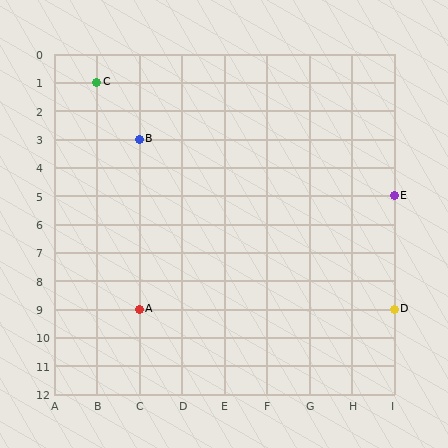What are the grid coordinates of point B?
Point B is at grid coordinates (C, 3).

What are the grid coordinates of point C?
Point C is at grid coordinates (B, 1).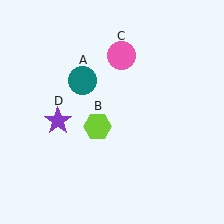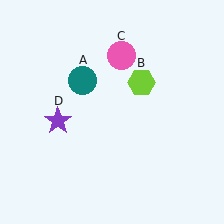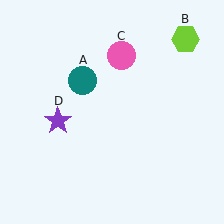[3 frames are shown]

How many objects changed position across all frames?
1 object changed position: lime hexagon (object B).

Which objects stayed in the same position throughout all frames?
Teal circle (object A) and pink circle (object C) and purple star (object D) remained stationary.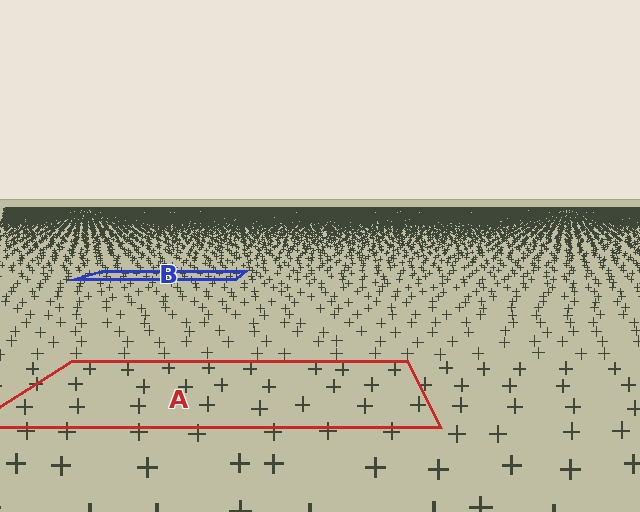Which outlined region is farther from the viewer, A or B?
Region B is farther from the viewer — the texture elements inside it appear smaller and more densely packed.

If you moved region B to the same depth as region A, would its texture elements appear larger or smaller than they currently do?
They would appear larger. At a closer depth, the same texture elements are projected at a bigger on-screen size.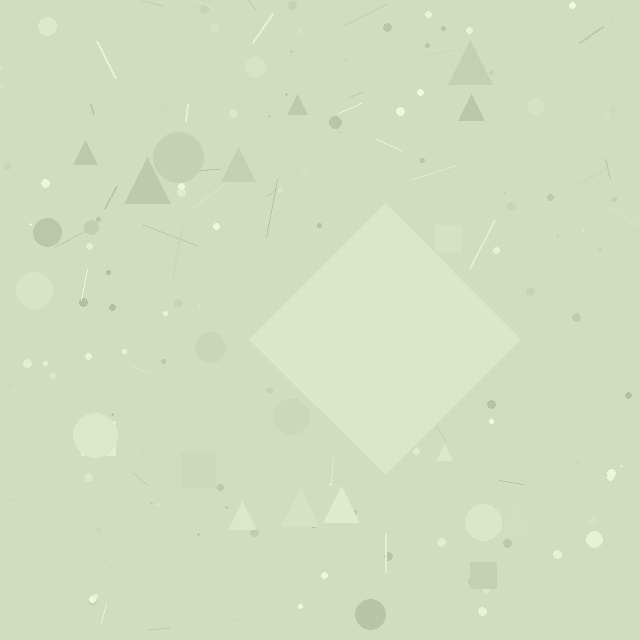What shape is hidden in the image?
A diamond is hidden in the image.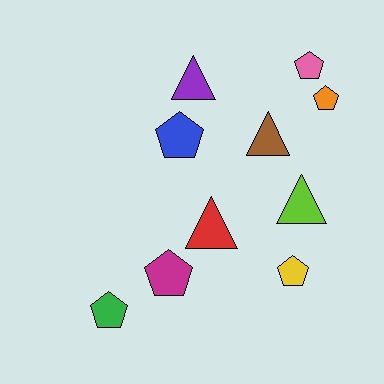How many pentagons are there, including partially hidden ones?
There are 6 pentagons.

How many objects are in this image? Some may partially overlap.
There are 10 objects.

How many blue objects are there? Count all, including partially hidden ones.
There is 1 blue object.